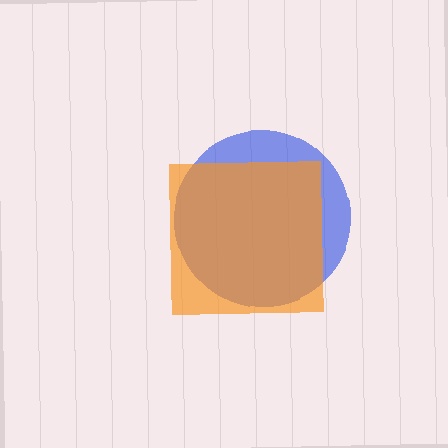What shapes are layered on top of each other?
The layered shapes are: a blue circle, an orange square.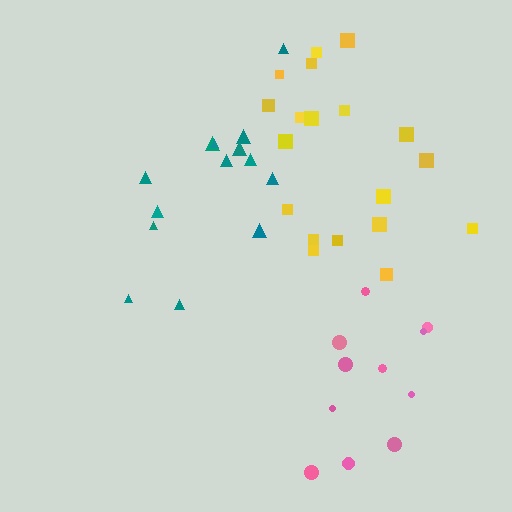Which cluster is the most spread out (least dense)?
Yellow.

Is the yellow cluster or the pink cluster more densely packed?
Pink.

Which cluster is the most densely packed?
Teal.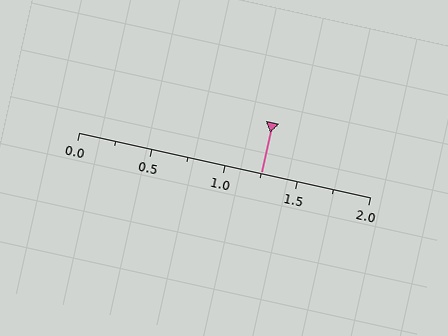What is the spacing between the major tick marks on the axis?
The major ticks are spaced 0.5 apart.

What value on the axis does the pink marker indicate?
The marker indicates approximately 1.25.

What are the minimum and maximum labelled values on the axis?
The axis runs from 0.0 to 2.0.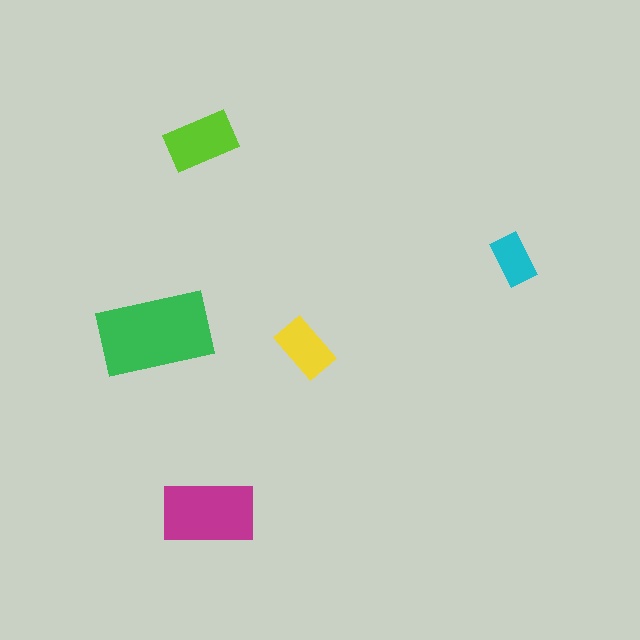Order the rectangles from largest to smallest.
the green one, the magenta one, the lime one, the yellow one, the cyan one.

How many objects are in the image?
There are 5 objects in the image.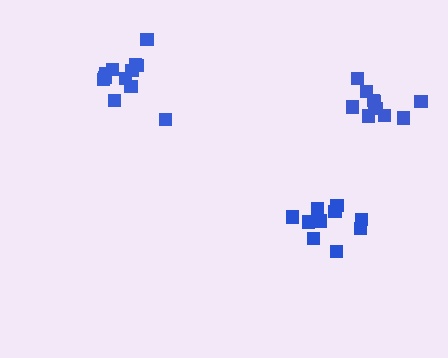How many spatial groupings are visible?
There are 3 spatial groupings.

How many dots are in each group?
Group 1: 12 dots, Group 2: 10 dots, Group 3: 10 dots (32 total).